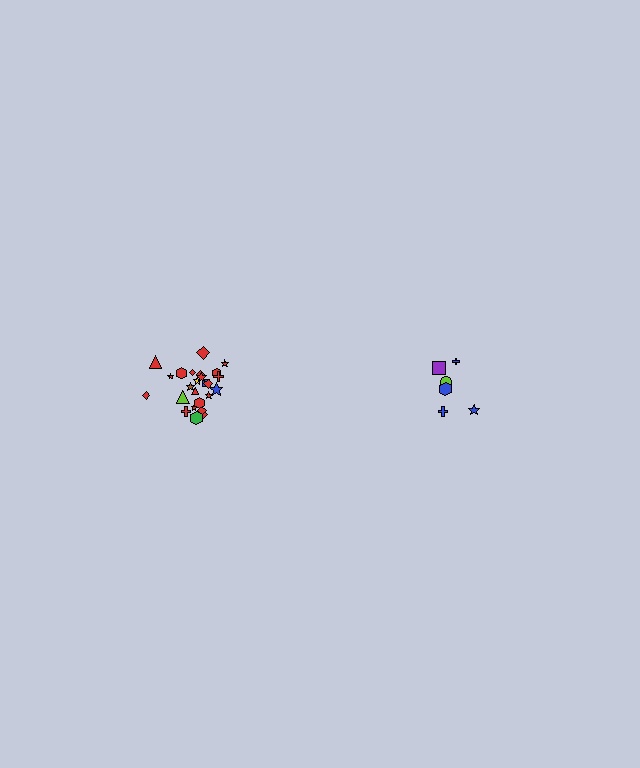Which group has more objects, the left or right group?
The left group.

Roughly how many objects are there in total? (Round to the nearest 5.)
Roughly 30 objects in total.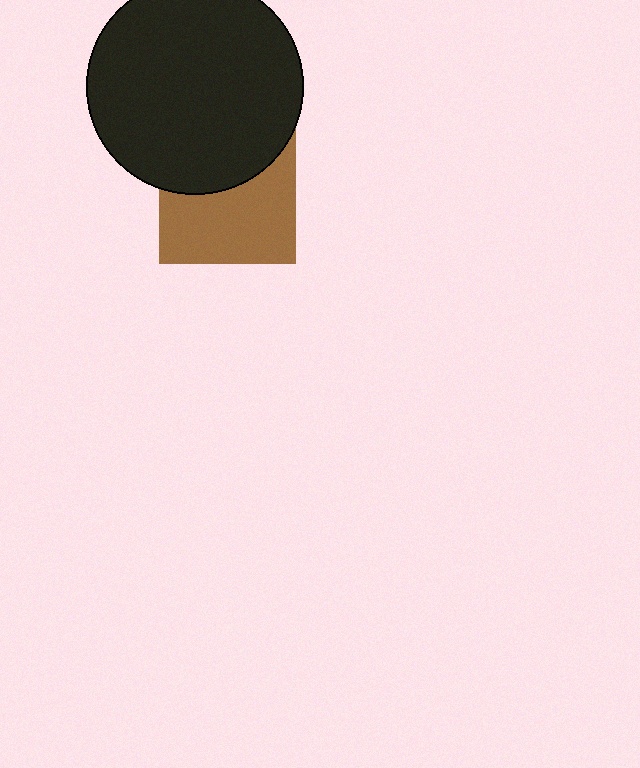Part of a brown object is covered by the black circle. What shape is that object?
It is a square.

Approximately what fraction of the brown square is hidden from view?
Roughly 39% of the brown square is hidden behind the black circle.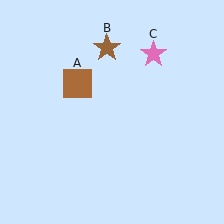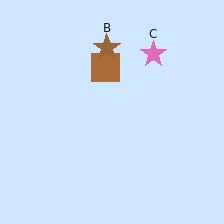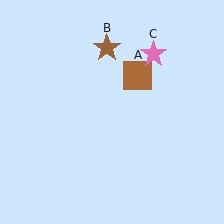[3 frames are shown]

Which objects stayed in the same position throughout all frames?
Brown star (object B) and pink star (object C) remained stationary.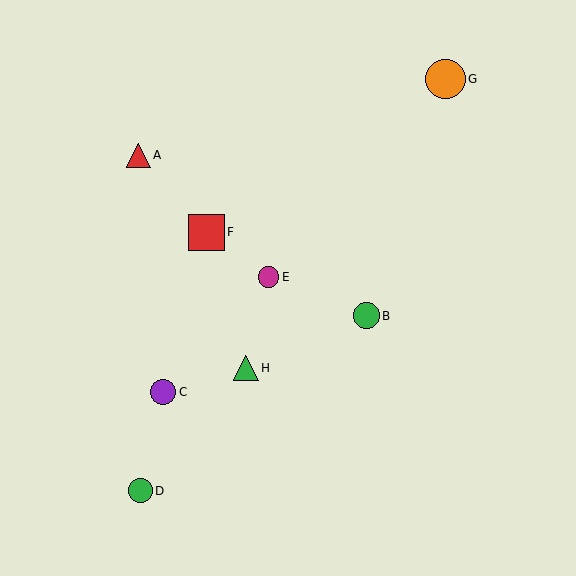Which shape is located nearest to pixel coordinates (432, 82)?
The orange circle (labeled G) at (445, 79) is nearest to that location.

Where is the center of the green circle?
The center of the green circle is at (140, 491).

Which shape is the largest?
The orange circle (labeled G) is the largest.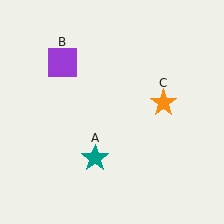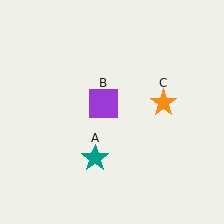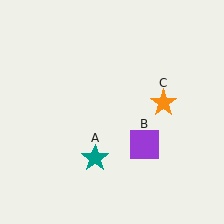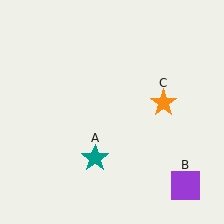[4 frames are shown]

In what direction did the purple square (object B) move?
The purple square (object B) moved down and to the right.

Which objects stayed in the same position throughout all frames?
Teal star (object A) and orange star (object C) remained stationary.